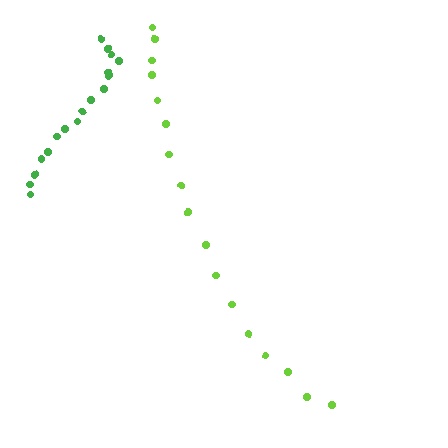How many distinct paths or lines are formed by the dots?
There are 2 distinct paths.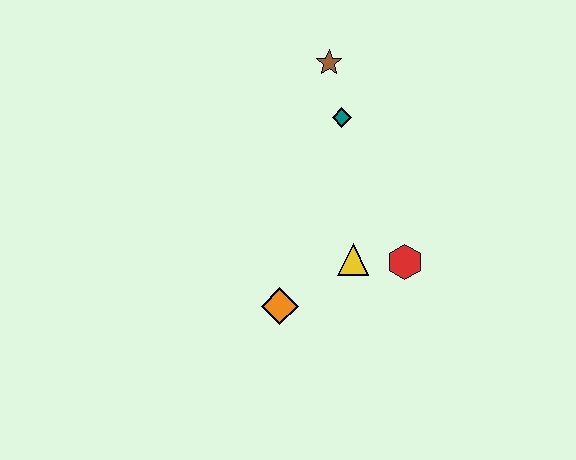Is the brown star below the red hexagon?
No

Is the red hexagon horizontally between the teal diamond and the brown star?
No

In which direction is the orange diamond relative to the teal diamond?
The orange diamond is below the teal diamond.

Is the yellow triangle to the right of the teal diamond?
Yes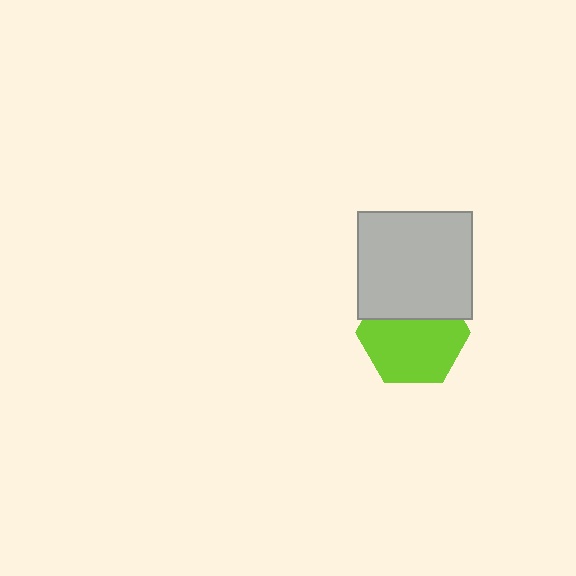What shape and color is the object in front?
The object in front is a light gray rectangle.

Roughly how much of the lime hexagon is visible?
Most of it is visible (roughly 66%).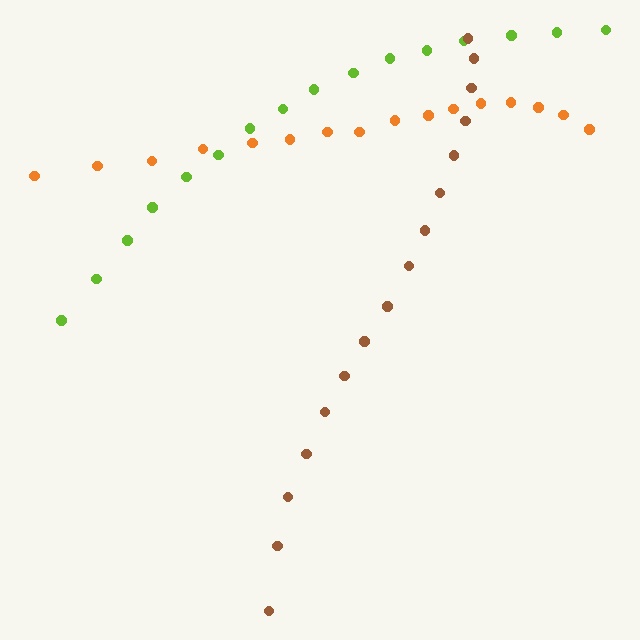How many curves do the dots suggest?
There are 3 distinct paths.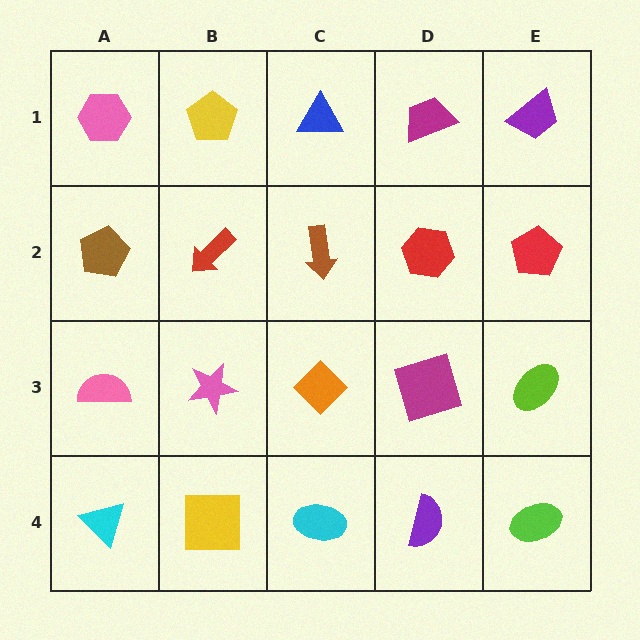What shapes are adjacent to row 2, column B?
A yellow pentagon (row 1, column B), a pink star (row 3, column B), a brown pentagon (row 2, column A), a brown arrow (row 2, column C).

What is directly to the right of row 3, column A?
A pink star.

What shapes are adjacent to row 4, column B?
A pink star (row 3, column B), a cyan triangle (row 4, column A), a cyan ellipse (row 4, column C).